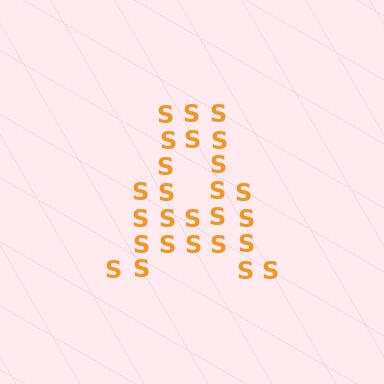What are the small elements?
The small elements are letter S's.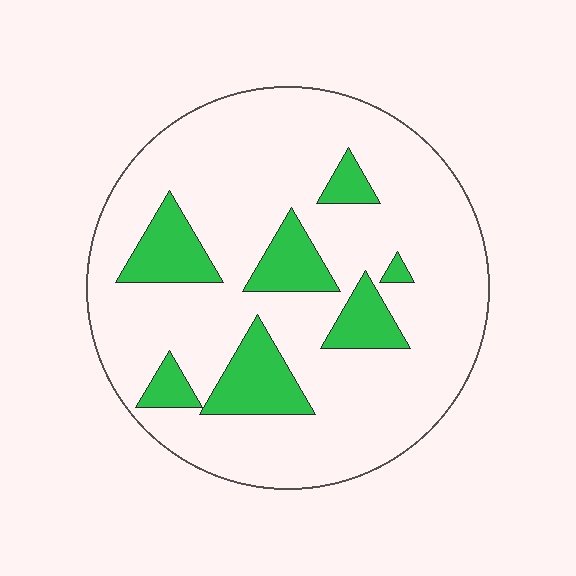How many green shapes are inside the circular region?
7.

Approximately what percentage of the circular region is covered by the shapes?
Approximately 20%.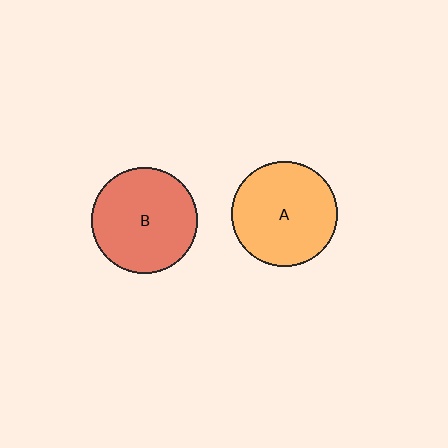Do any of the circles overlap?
No, none of the circles overlap.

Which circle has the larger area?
Circle B (red).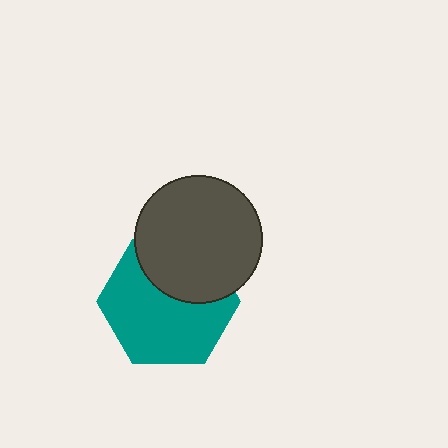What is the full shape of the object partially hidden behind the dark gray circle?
The partially hidden object is a teal hexagon.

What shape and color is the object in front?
The object in front is a dark gray circle.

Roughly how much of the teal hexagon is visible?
Most of it is visible (roughly 65%).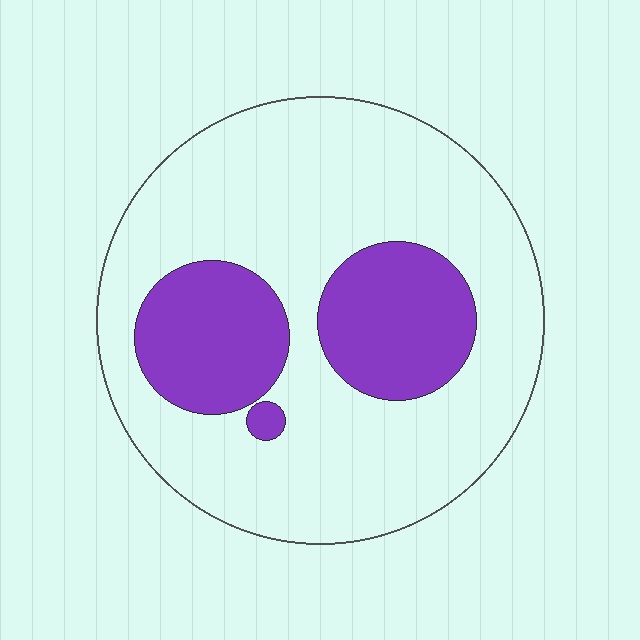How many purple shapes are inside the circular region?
3.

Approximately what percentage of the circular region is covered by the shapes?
Approximately 25%.